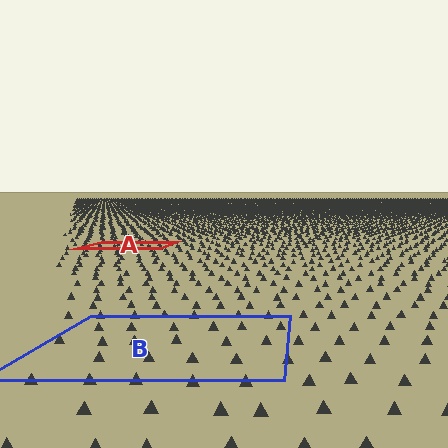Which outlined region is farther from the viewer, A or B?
Region A is farther from the viewer — the texture elements inside it appear smaller and more densely packed.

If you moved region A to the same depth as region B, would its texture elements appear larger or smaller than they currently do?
They would appear larger. At a closer depth, the same texture elements are projected at a bigger on-screen size.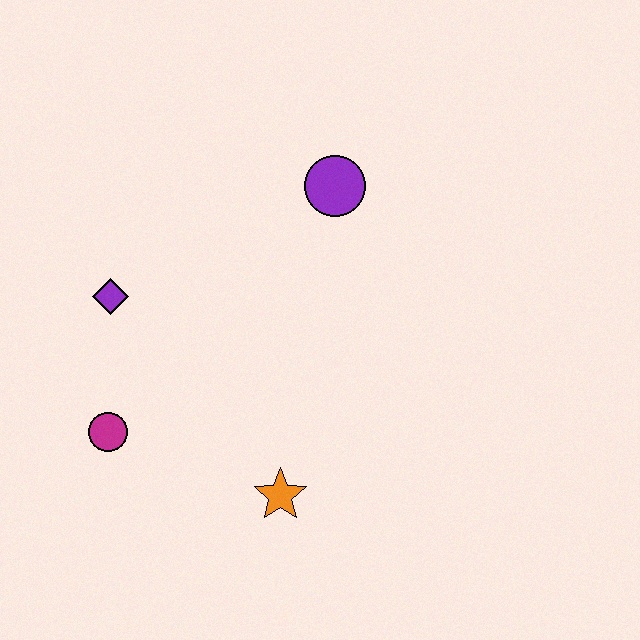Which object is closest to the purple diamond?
The magenta circle is closest to the purple diamond.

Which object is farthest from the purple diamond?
The orange star is farthest from the purple diamond.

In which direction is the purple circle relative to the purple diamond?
The purple circle is to the right of the purple diamond.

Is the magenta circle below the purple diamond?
Yes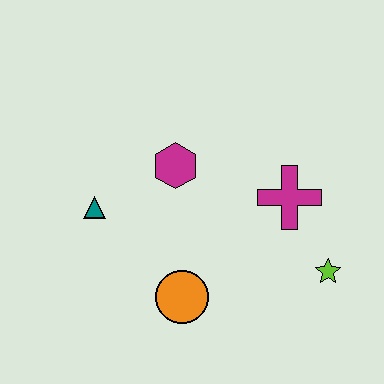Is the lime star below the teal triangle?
Yes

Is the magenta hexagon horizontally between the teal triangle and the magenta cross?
Yes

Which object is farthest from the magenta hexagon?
The lime star is farthest from the magenta hexagon.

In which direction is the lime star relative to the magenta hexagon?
The lime star is to the right of the magenta hexagon.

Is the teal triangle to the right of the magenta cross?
No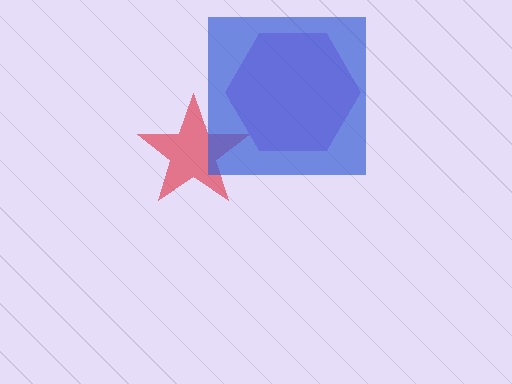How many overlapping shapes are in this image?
There are 3 overlapping shapes in the image.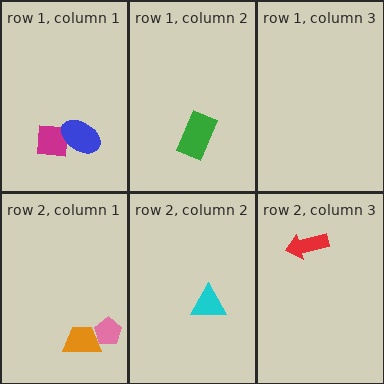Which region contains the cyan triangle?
The row 2, column 2 region.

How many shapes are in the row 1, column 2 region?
1.